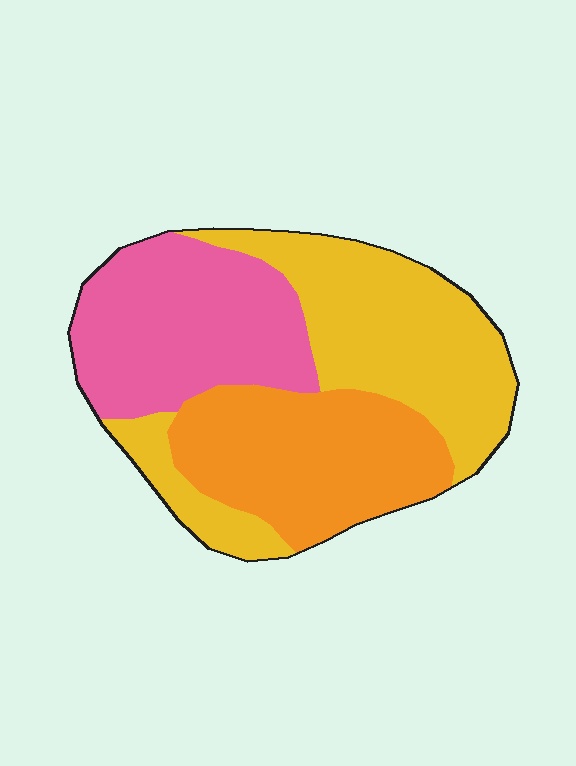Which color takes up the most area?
Yellow, at roughly 40%.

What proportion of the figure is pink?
Pink covers roughly 30% of the figure.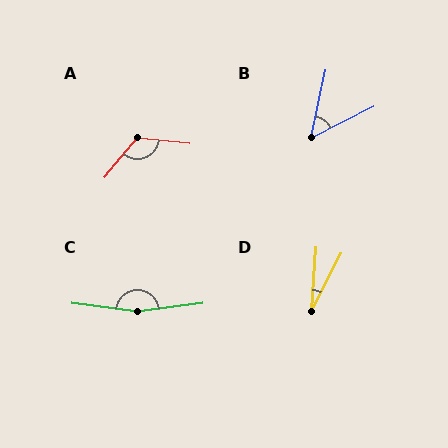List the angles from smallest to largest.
D (22°), B (51°), A (123°), C (166°).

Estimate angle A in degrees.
Approximately 123 degrees.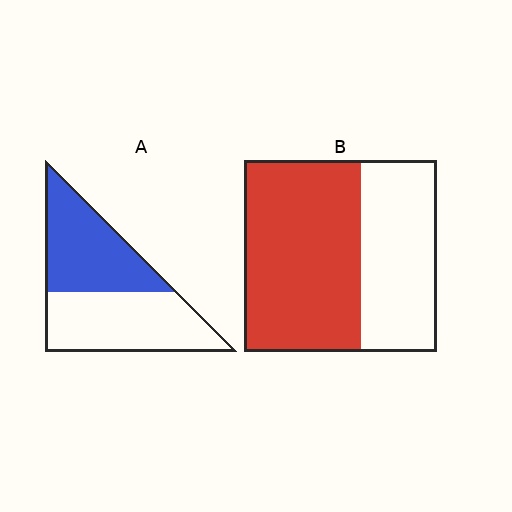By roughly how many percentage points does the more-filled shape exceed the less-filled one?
By roughly 15 percentage points (B over A).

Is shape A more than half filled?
Roughly half.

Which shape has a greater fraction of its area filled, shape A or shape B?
Shape B.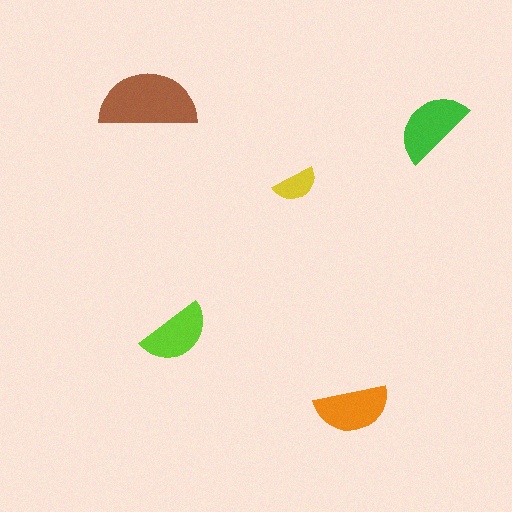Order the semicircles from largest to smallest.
the brown one, the green one, the orange one, the lime one, the yellow one.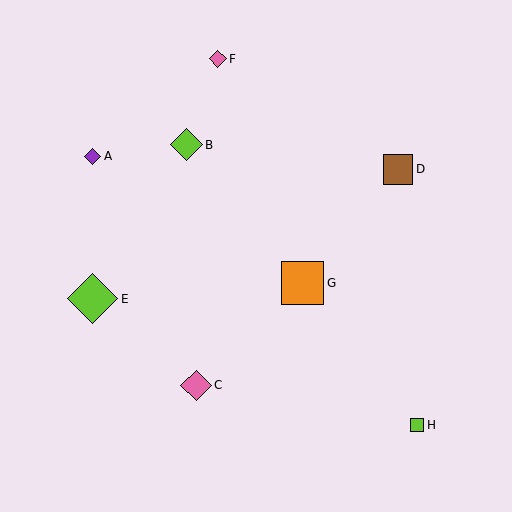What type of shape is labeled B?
Shape B is a lime diamond.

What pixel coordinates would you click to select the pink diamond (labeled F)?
Click at (218, 59) to select the pink diamond F.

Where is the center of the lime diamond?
The center of the lime diamond is at (92, 299).